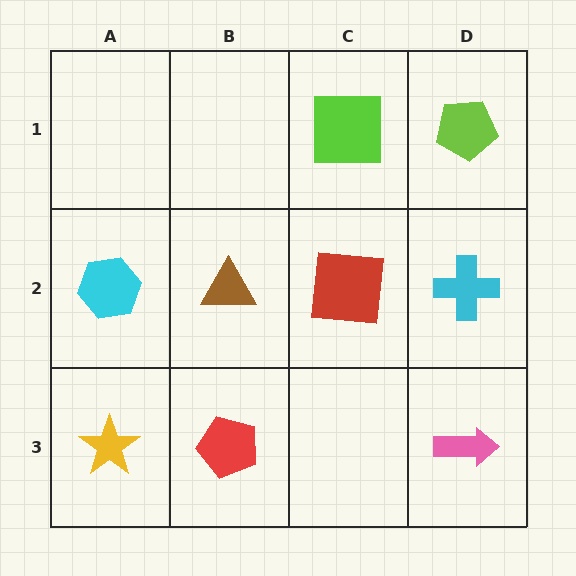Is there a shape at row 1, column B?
No, that cell is empty.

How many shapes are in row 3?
3 shapes.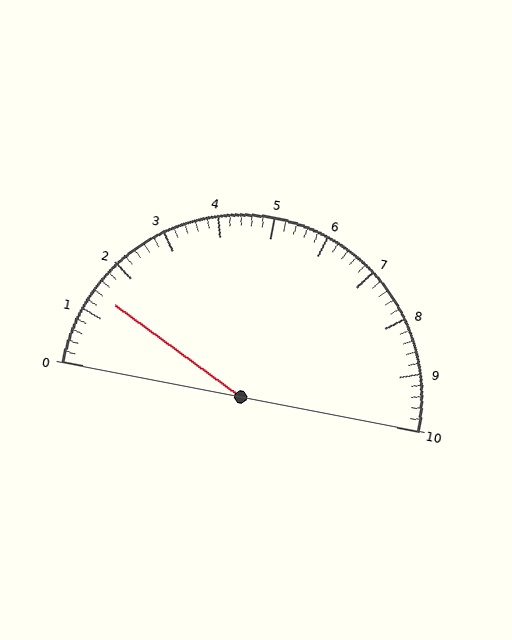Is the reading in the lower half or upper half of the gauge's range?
The reading is in the lower half of the range (0 to 10).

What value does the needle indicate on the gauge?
The needle indicates approximately 1.4.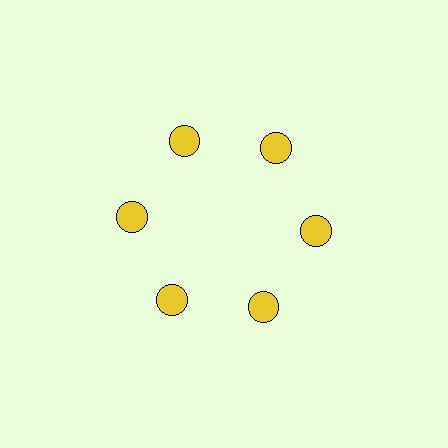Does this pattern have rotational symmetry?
Yes, this pattern has 6-fold rotational symmetry. It looks the same after rotating 60 degrees around the center.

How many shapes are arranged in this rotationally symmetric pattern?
There are 6 shapes, arranged in 6 groups of 1.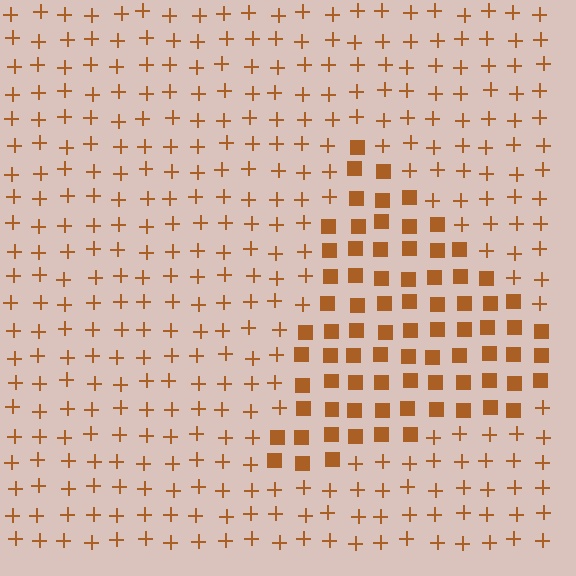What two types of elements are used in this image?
The image uses squares inside the triangle region and plus signs outside it.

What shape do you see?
I see a triangle.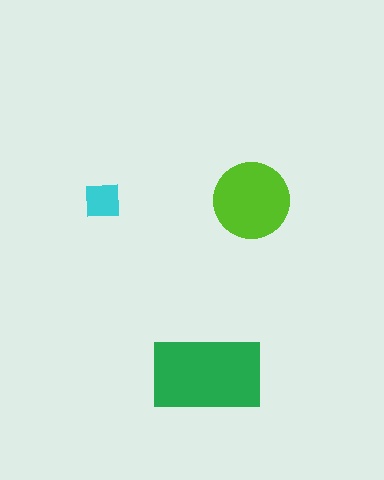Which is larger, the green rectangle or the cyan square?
The green rectangle.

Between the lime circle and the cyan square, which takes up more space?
The lime circle.